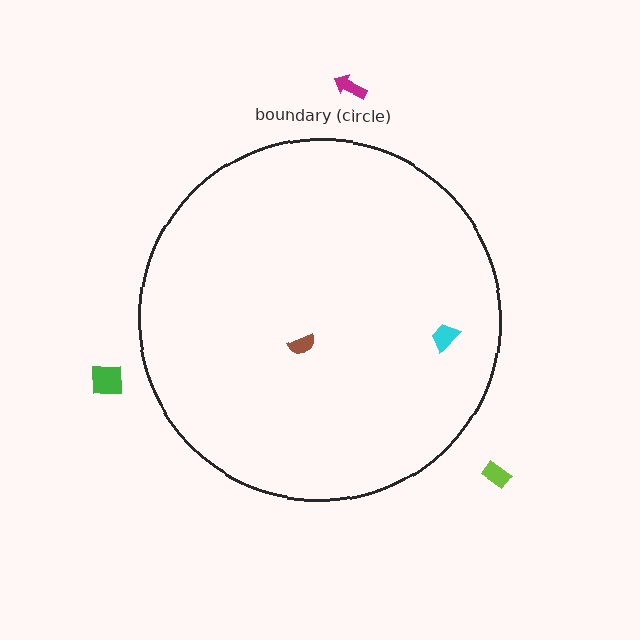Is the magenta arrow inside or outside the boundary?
Outside.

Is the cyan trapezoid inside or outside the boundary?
Inside.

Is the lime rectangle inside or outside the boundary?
Outside.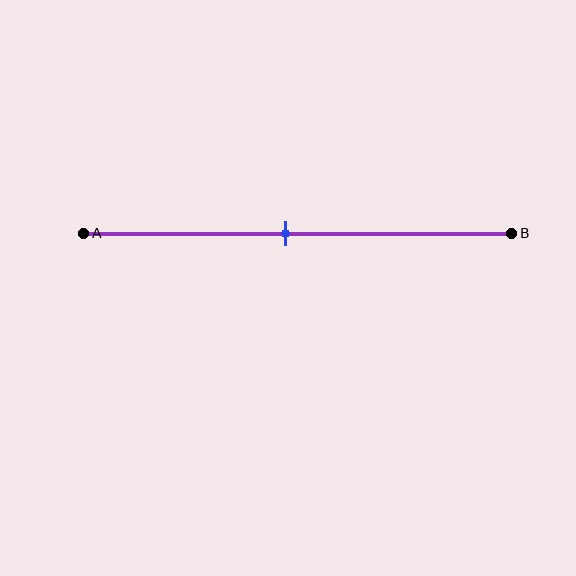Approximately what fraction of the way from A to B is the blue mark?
The blue mark is approximately 45% of the way from A to B.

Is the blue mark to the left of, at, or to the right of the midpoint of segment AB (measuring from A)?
The blue mark is approximately at the midpoint of segment AB.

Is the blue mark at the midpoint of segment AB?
Yes, the mark is approximately at the midpoint.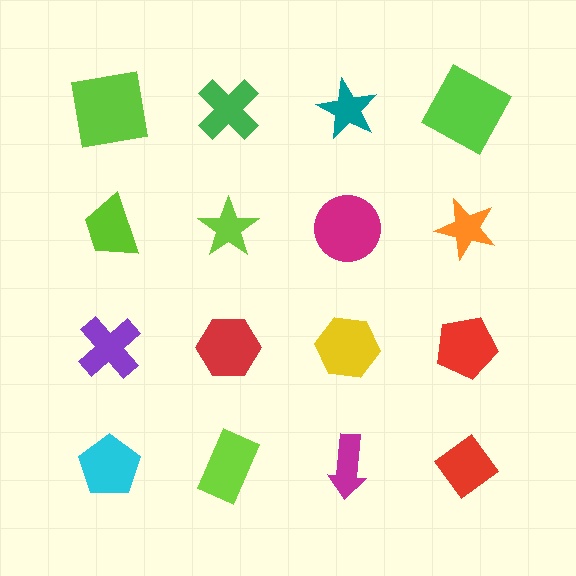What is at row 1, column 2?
A green cross.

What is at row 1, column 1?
A lime square.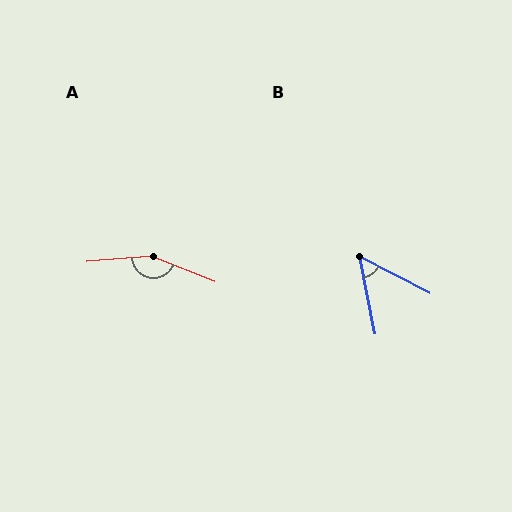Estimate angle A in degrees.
Approximately 153 degrees.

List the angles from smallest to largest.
B (51°), A (153°).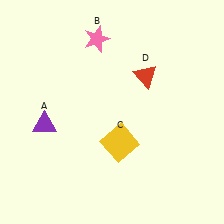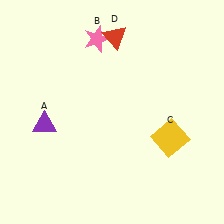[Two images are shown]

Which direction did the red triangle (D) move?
The red triangle (D) moved up.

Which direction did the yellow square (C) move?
The yellow square (C) moved right.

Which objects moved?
The objects that moved are: the yellow square (C), the red triangle (D).